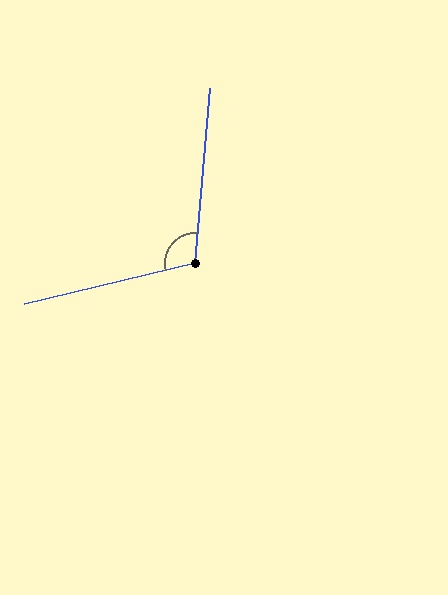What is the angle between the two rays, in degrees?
Approximately 109 degrees.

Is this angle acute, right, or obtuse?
It is obtuse.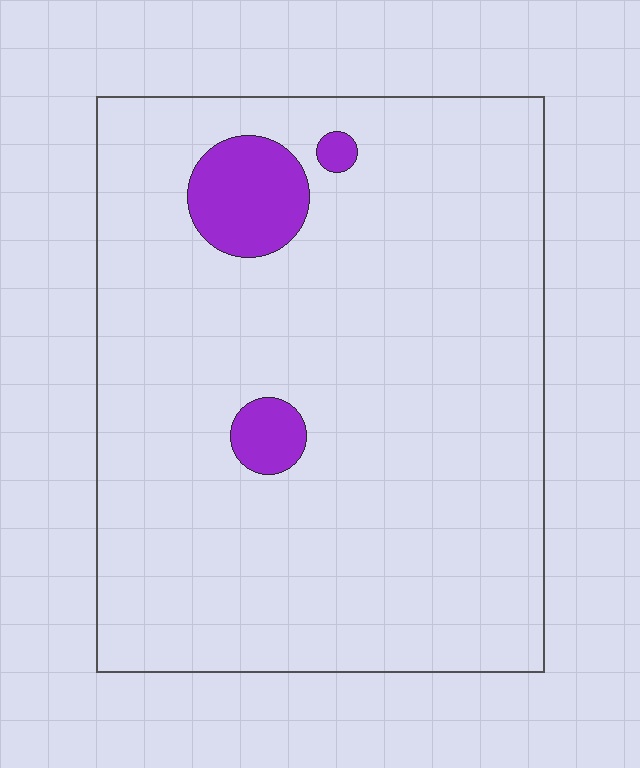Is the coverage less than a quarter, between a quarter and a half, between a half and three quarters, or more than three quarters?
Less than a quarter.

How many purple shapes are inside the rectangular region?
3.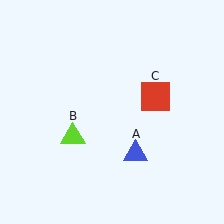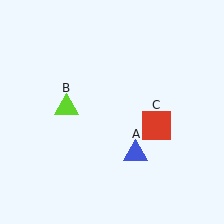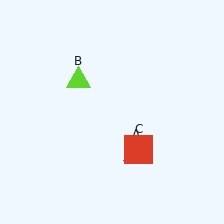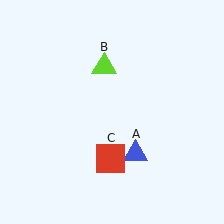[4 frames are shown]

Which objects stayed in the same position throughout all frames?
Blue triangle (object A) remained stationary.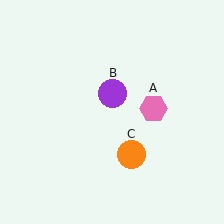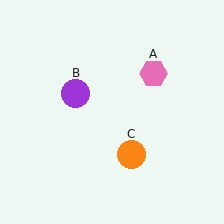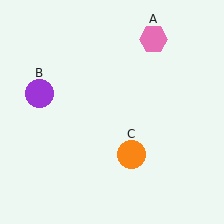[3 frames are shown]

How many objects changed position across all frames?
2 objects changed position: pink hexagon (object A), purple circle (object B).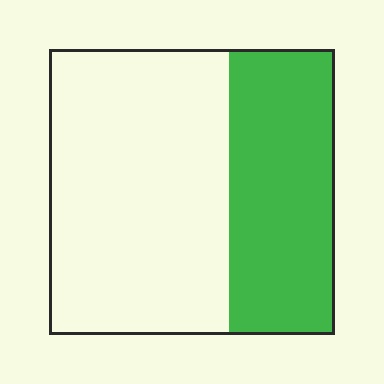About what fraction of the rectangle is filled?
About three eighths (3/8).